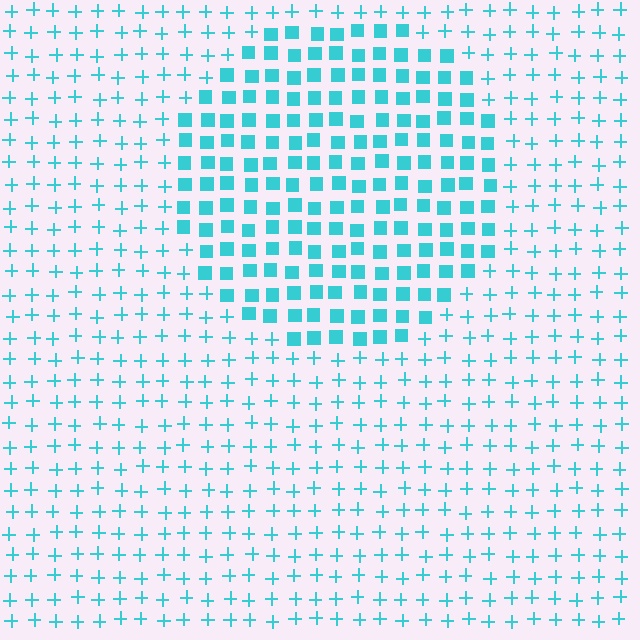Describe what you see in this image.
The image is filled with small cyan elements arranged in a uniform grid. A circle-shaped region contains squares, while the surrounding area contains plus signs. The boundary is defined purely by the change in element shape.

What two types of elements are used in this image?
The image uses squares inside the circle region and plus signs outside it.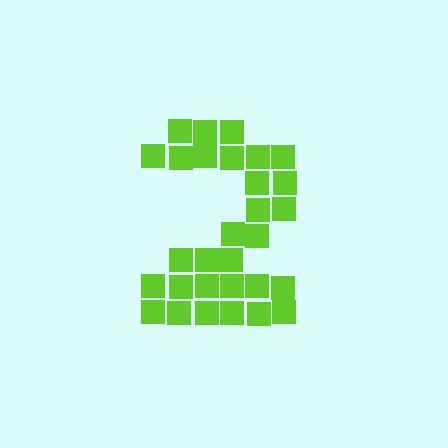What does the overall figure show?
The overall figure shows the digit 2.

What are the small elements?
The small elements are squares.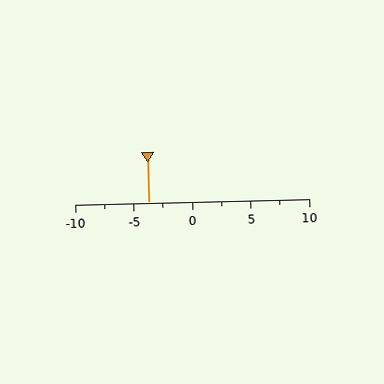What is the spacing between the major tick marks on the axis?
The major ticks are spaced 5 apart.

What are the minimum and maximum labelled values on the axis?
The axis runs from -10 to 10.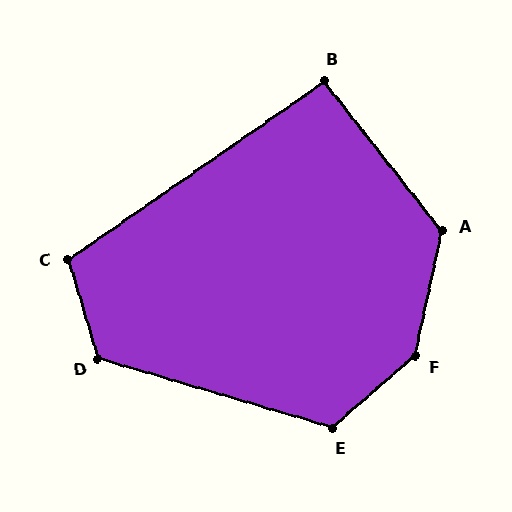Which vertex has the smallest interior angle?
B, at approximately 93 degrees.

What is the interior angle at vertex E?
Approximately 123 degrees (obtuse).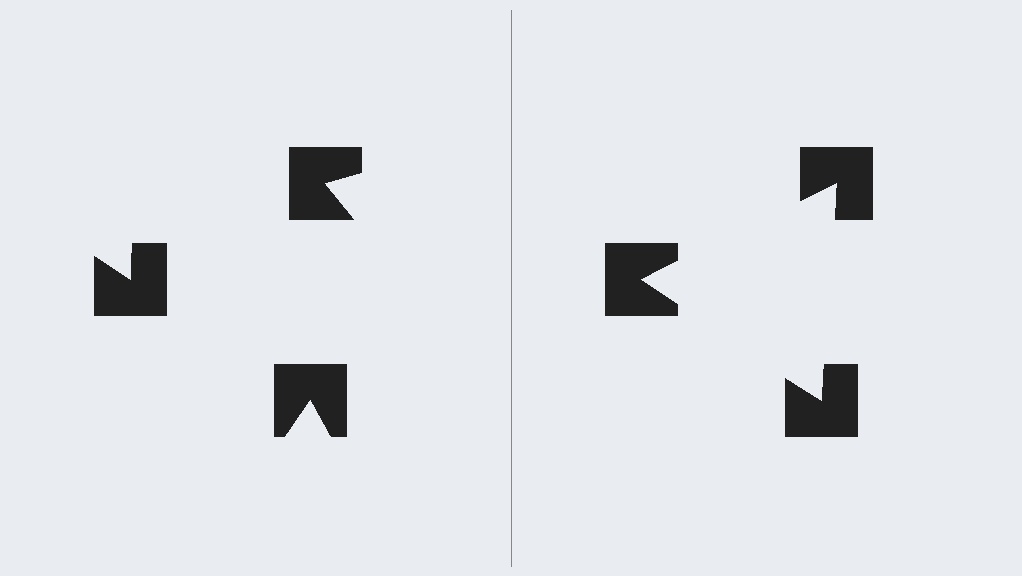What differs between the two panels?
The notched squares are positioned identically on both sides; only the wedge orientations differ. On the right they align to a triangle; on the left they are misaligned.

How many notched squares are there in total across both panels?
6 — 3 on each side.